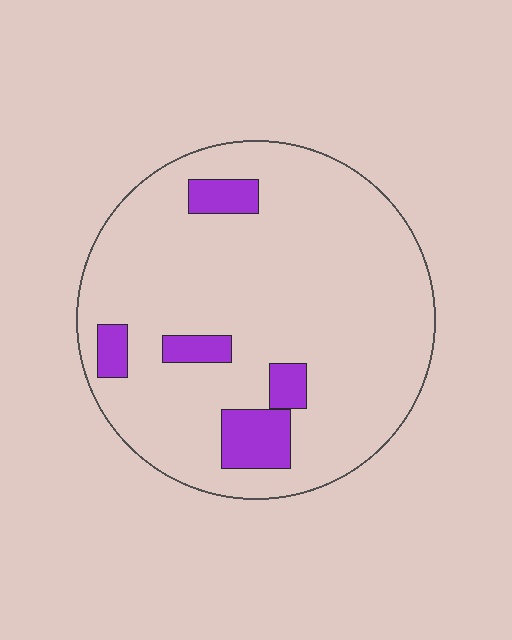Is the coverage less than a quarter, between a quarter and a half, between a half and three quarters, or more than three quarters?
Less than a quarter.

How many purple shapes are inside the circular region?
5.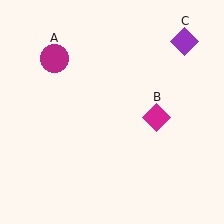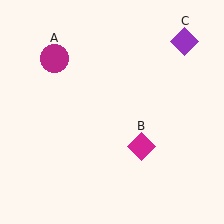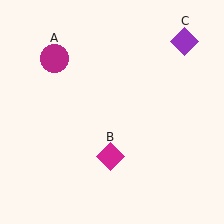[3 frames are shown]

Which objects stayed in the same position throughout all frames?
Magenta circle (object A) and purple diamond (object C) remained stationary.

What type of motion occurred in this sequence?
The magenta diamond (object B) rotated clockwise around the center of the scene.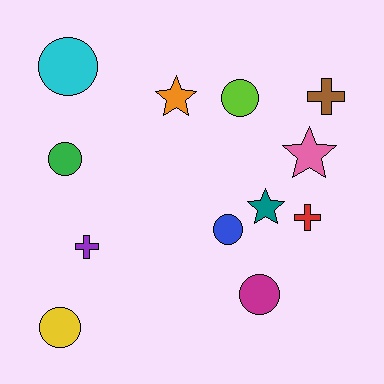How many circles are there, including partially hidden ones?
There are 6 circles.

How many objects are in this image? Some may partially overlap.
There are 12 objects.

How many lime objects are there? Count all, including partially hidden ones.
There is 1 lime object.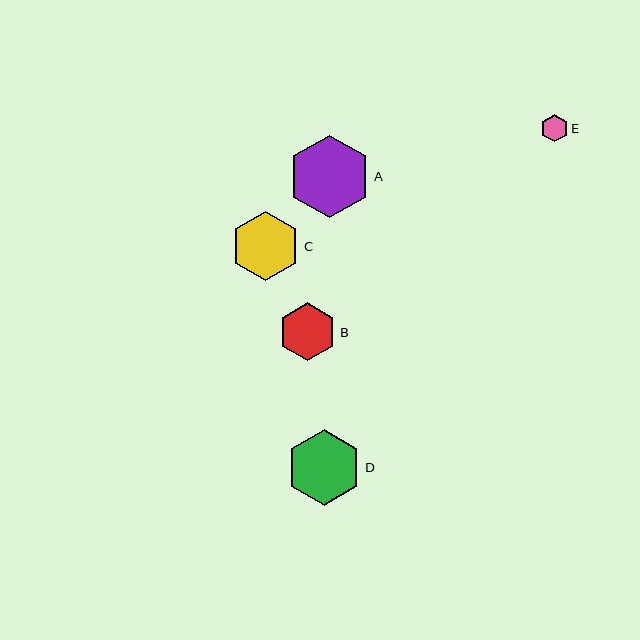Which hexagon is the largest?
Hexagon A is the largest with a size of approximately 83 pixels.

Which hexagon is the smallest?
Hexagon E is the smallest with a size of approximately 27 pixels.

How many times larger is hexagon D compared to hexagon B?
Hexagon D is approximately 1.3 times the size of hexagon B.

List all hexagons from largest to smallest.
From largest to smallest: A, D, C, B, E.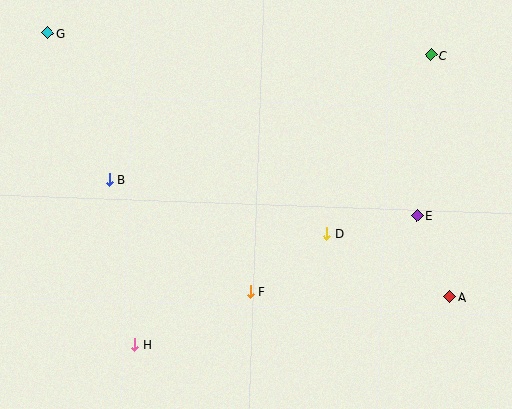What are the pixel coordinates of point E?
Point E is at (417, 216).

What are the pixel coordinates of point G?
Point G is at (48, 33).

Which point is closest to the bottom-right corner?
Point A is closest to the bottom-right corner.